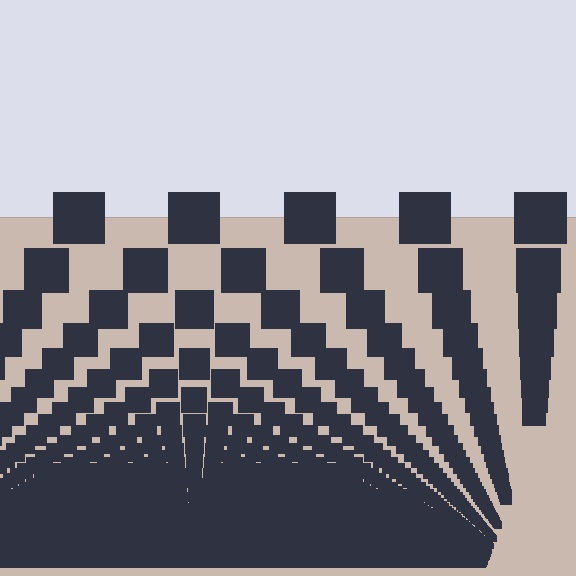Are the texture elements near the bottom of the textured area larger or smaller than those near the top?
Smaller. The gradient is inverted — elements near the bottom are smaller and denser.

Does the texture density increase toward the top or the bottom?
Density increases toward the bottom.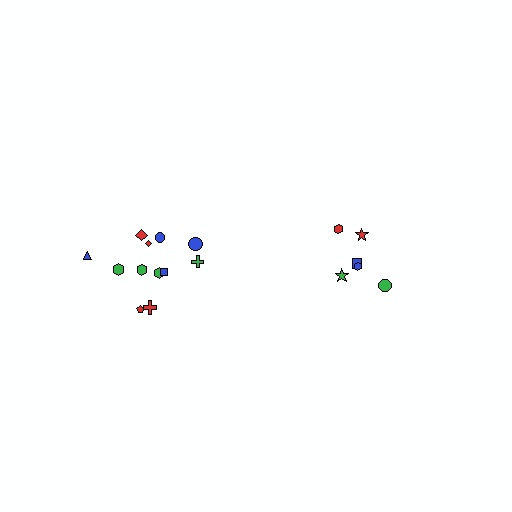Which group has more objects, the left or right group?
The left group.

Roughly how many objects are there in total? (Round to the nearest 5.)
Roughly 20 objects in total.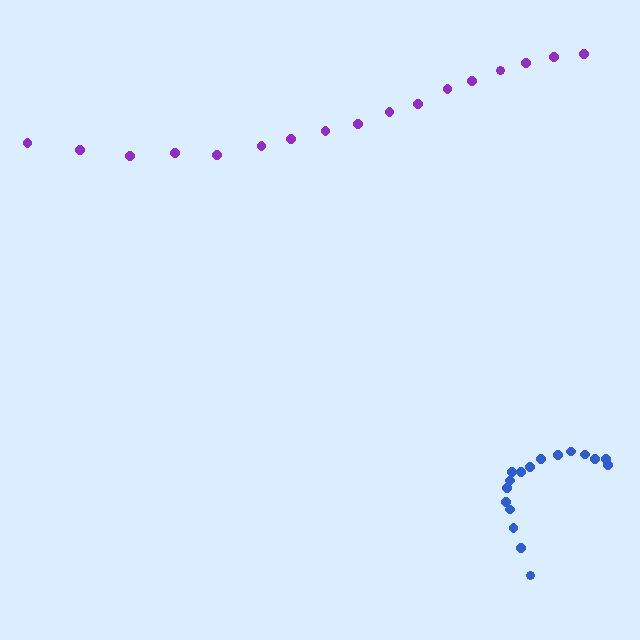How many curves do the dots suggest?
There are 2 distinct paths.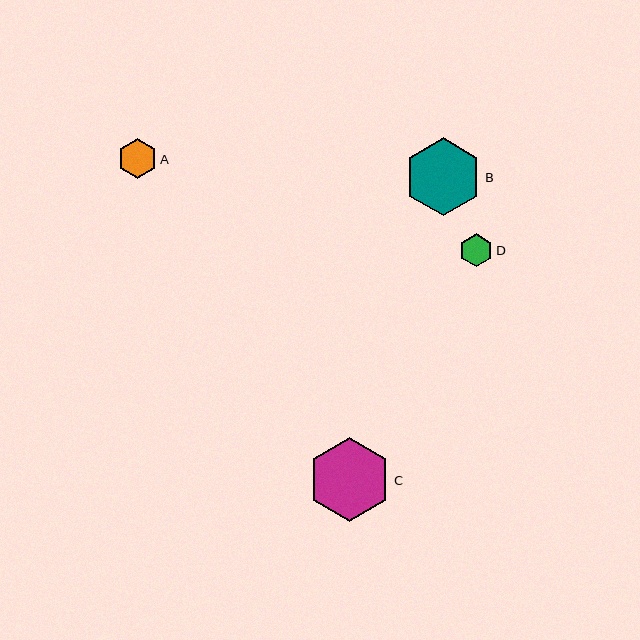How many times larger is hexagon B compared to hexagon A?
Hexagon B is approximately 2.0 times the size of hexagon A.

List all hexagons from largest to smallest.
From largest to smallest: C, B, A, D.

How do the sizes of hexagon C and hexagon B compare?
Hexagon C and hexagon B are approximately the same size.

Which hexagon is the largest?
Hexagon C is the largest with a size of approximately 83 pixels.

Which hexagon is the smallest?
Hexagon D is the smallest with a size of approximately 33 pixels.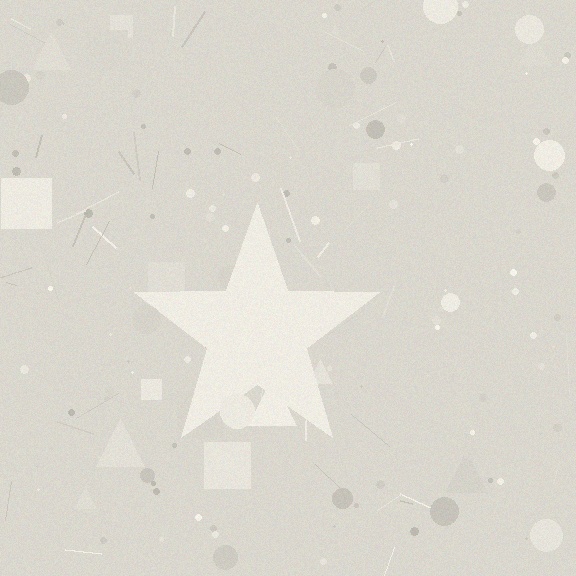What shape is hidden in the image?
A star is hidden in the image.